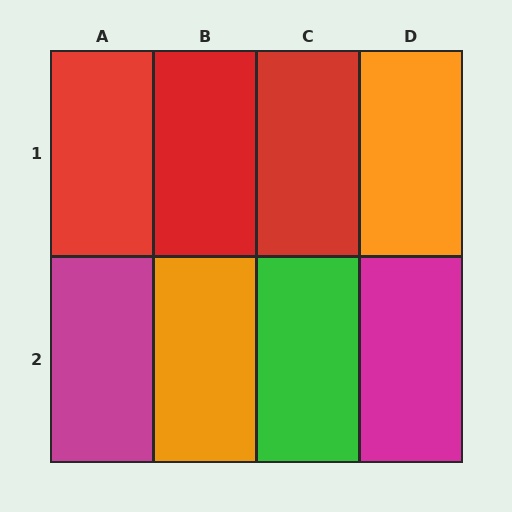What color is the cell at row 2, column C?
Green.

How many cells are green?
1 cell is green.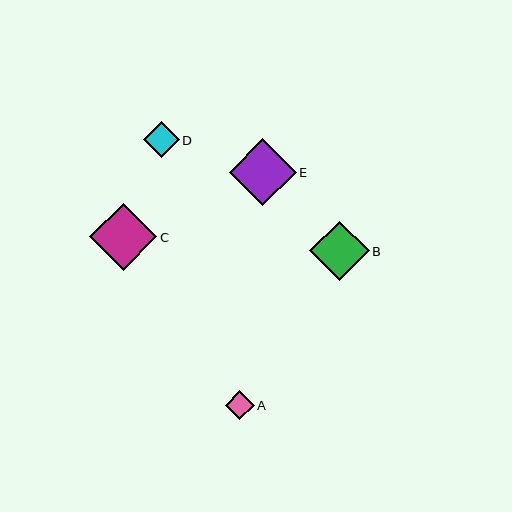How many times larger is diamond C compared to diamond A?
Diamond C is approximately 2.3 times the size of diamond A.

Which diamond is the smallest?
Diamond A is the smallest with a size of approximately 29 pixels.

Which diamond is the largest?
Diamond C is the largest with a size of approximately 67 pixels.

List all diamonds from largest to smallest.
From largest to smallest: C, E, B, D, A.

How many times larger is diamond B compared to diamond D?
Diamond B is approximately 1.7 times the size of diamond D.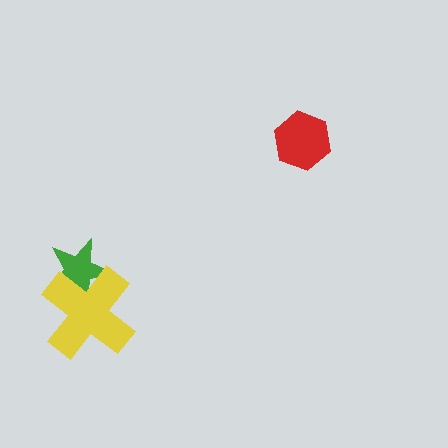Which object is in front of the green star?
The yellow cross is in front of the green star.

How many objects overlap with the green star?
1 object overlaps with the green star.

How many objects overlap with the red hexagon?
0 objects overlap with the red hexagon.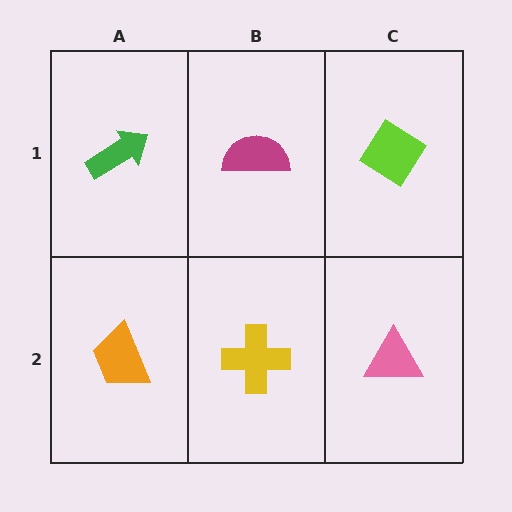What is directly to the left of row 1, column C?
A magenta semicircle.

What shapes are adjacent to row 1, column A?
An orange trapezoid (row 2, column A), a magenta semicircle (row 1, column B).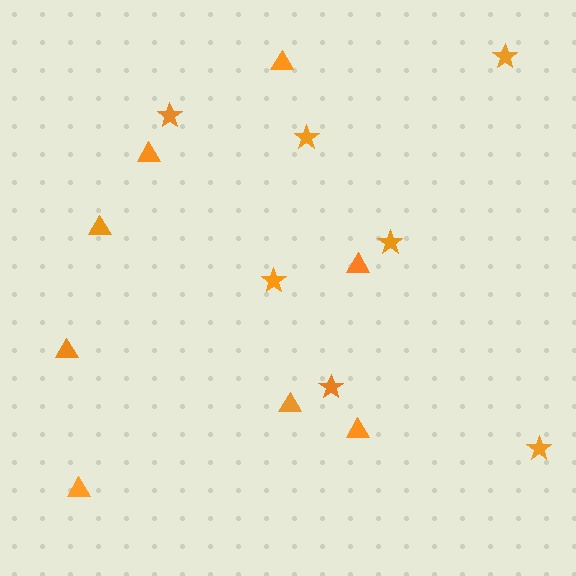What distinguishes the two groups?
There are 2 groups: one group of triangles (8) and one group of stars (7).